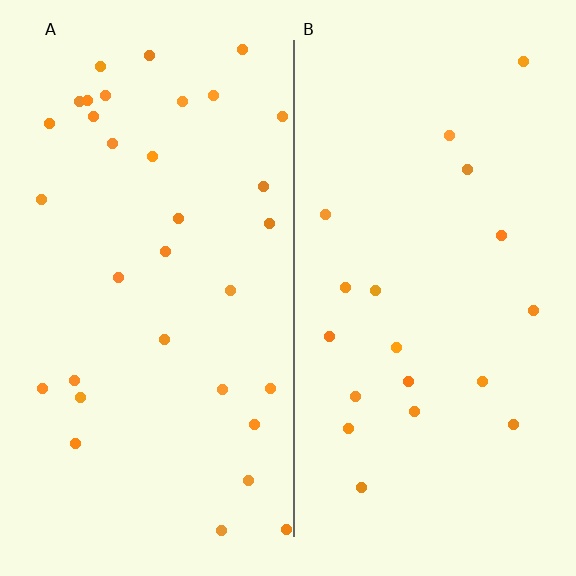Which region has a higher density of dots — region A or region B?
A (the left).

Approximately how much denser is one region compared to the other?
Approximately 1.7× — region A over region B.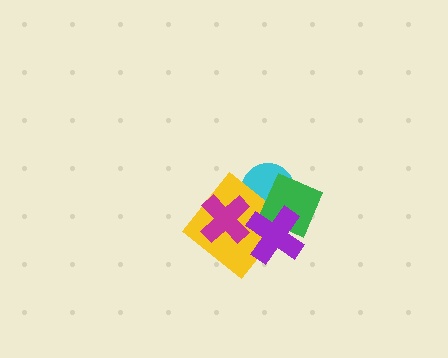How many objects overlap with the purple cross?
3 objects overlap with the purple cross.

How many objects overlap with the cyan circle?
3 objects overlap with the cyan circle.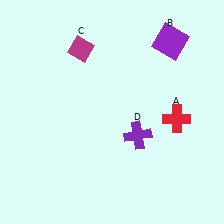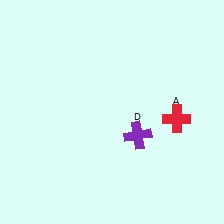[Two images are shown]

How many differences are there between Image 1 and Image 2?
There are 2 differences between the two images.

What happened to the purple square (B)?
The purple square (B) was removed in Image 2. It was in the top-right area of Image 1.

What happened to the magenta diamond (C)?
The magenta diamond (C) was removed in Image 2. It was in the top-left area of Image 1.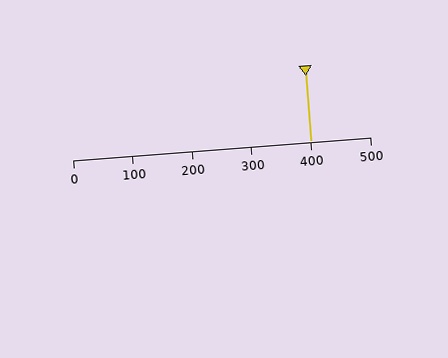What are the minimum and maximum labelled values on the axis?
The axis runs from 0 to 500.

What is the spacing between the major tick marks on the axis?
The major ticks are spaced 100 apart.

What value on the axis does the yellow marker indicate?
The marker indicates approximately 400.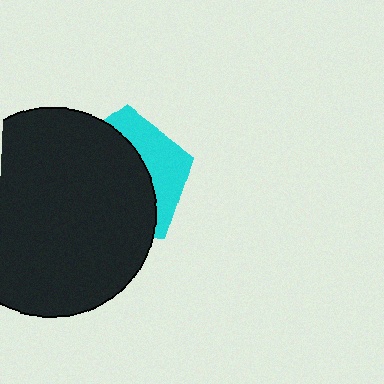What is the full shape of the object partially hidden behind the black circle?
The partially hidden object is a cyan pentagon.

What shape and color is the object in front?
The object in front is a black circle.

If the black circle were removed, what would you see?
You would see the complete cyan pentagon.